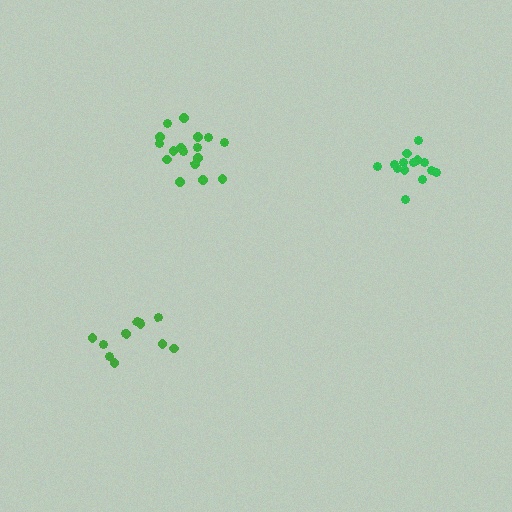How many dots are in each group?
Group 1: 17 dots, Group 2: 14 dots, Group 3: 11 dots (42 total).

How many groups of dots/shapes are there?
There are 3 groups.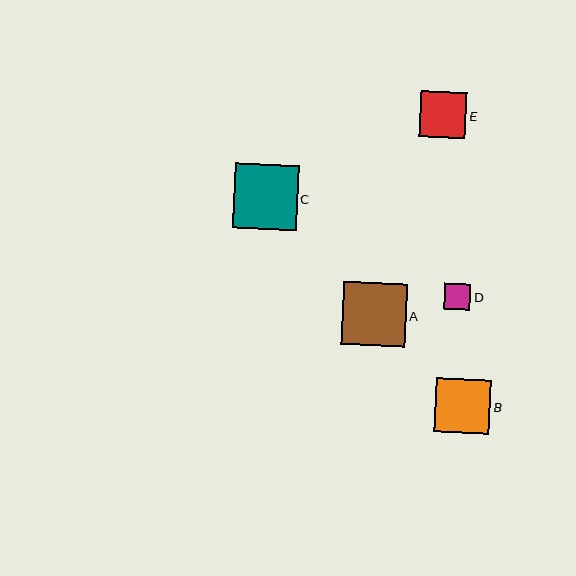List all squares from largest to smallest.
From largest to smallest: C, A, B, E, D.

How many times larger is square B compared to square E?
Square B is approximately 1.2 times the size of square E.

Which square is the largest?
Square C is the largest with a size of approximately 64 pixels.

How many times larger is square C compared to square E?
Square C is approximately 1.4 times the size of square E.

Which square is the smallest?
Square D is the smallest with a size of approximately 26 pixels.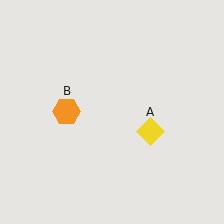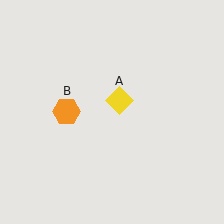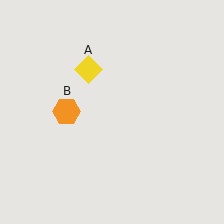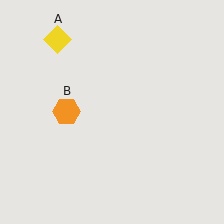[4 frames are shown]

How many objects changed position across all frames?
1 object changed position: yellow diamond (object A).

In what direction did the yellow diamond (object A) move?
The yellow diamond (object A) moved up and to the left.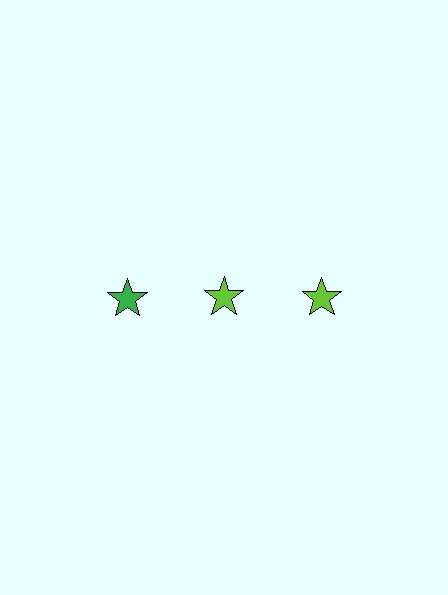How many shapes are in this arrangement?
There are 3 shapes arranged in a grid pattern.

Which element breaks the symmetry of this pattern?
The green star in the top row, leftmost column breaks the symmetry. All other shapes are lime stars.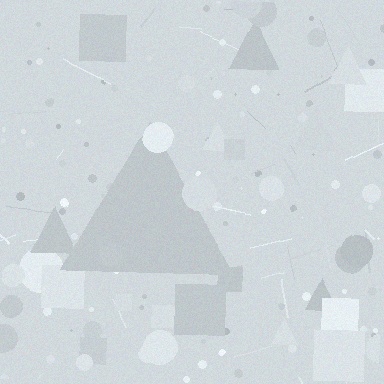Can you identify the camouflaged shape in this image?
The camouflaged shape is a triangle.